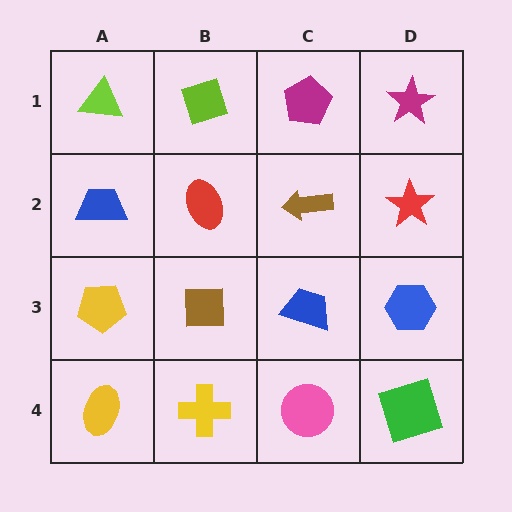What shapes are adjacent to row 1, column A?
A blue trapezoid (row 2, column A), a lime diamond (row 1, column B).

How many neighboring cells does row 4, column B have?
3.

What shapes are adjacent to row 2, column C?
A magenta pentagon (row 1, column C), a blue trapezoid (row 3, column C), a red ellipse (row 2, column B), a red star (row 2, column D).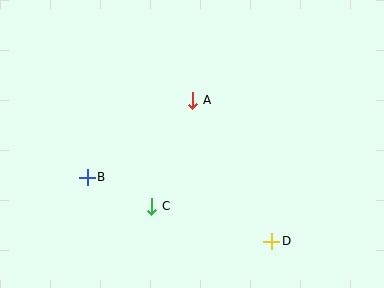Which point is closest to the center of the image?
Point A at (193, 100) is closest to the center.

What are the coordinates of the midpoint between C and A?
The midpoint between C and A is at (172, 153).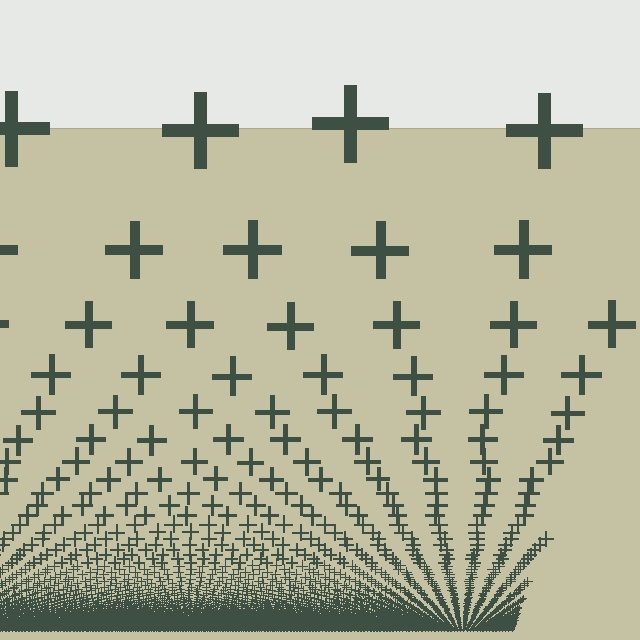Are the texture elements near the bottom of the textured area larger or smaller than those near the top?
Smaller. The gradient is inverted — elements near the bottom are smaller and denser.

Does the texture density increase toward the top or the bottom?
Density increases toward the bottom.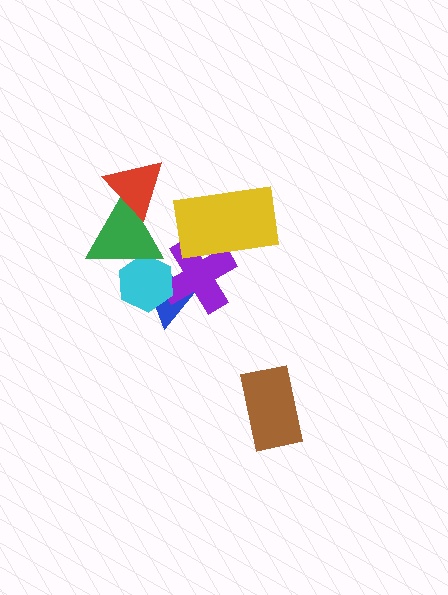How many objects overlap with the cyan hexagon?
3 objects overlap with the cyan hexagon.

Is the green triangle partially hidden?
Yes, it is partially covered by another shape.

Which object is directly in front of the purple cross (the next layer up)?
The cyan hexagon is directly in front of the purple cross.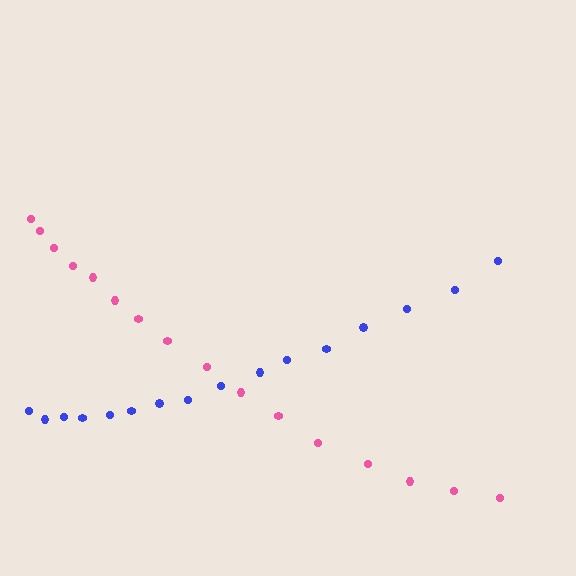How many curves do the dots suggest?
There are 2 distinct paths.